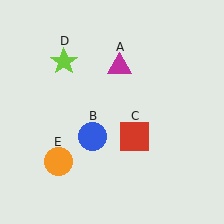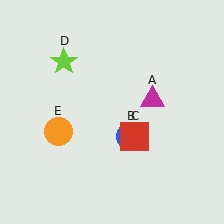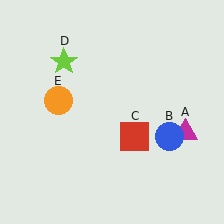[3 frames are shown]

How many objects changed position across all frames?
3 objects changed position: magenta triangle (object A), blue circle (object B), orange circle (object E).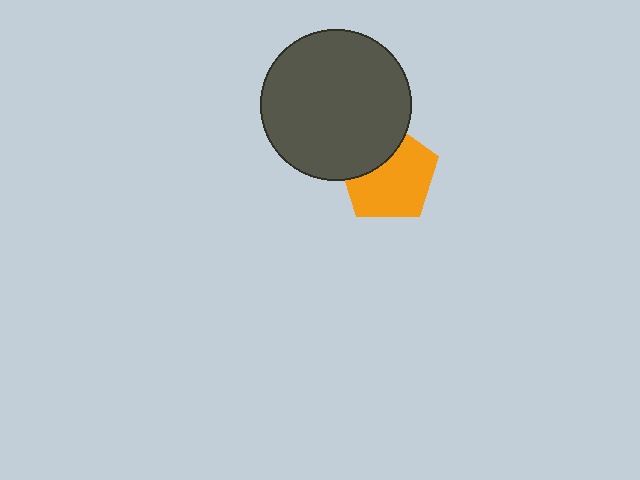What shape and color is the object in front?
The object in front is a dark gray circle.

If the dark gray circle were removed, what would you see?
You would see the complete orange pentagon.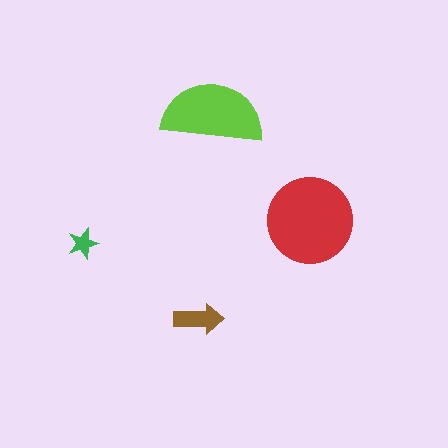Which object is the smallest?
The green star.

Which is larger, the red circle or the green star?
The red circle.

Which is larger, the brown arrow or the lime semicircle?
The lime semicircle.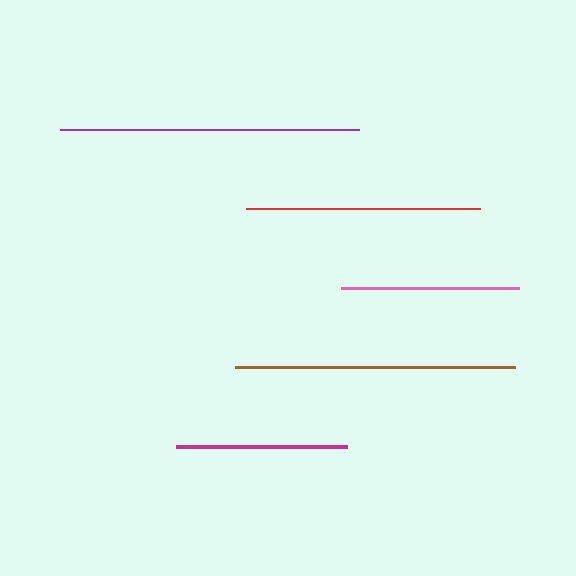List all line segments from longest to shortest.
From longest to shortest: purple, brown, red, pink, magenta.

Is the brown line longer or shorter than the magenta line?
The brown line is longer than the magenta line.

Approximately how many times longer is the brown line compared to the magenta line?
The brown line is approximately 1.6 times the length of the magenta line.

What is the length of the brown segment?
The brown segment is approximately 281 pixels long.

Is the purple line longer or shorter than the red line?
The purple line is longer than the red line.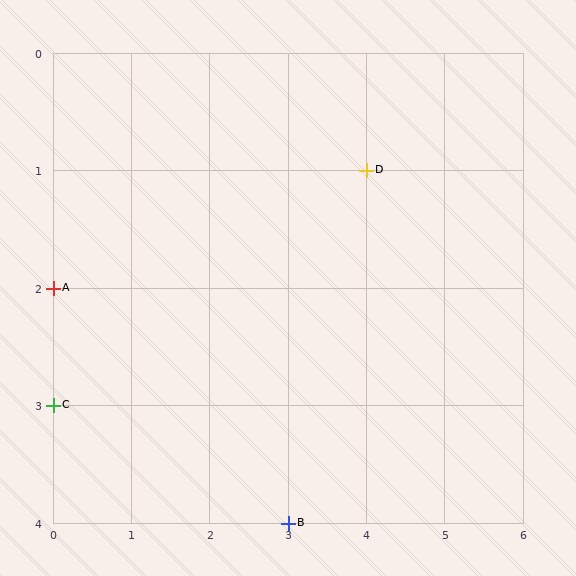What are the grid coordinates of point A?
Point A is at grid coordinates (0, 2).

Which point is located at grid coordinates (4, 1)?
Point D is at (4, 1).